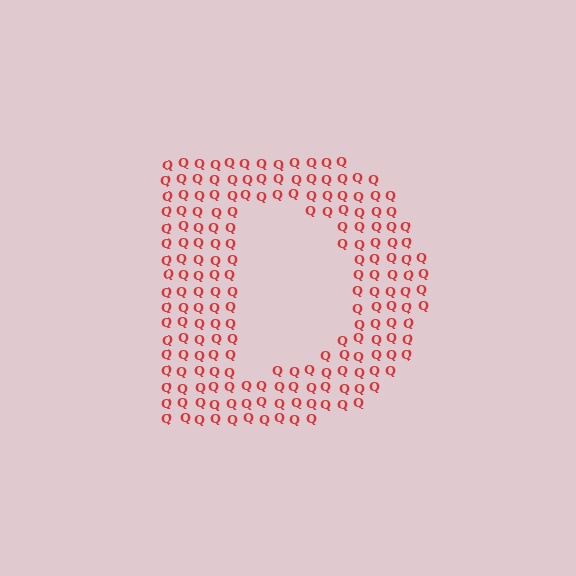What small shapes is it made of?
It is made of small letter Q's.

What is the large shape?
The large shape is the letter D.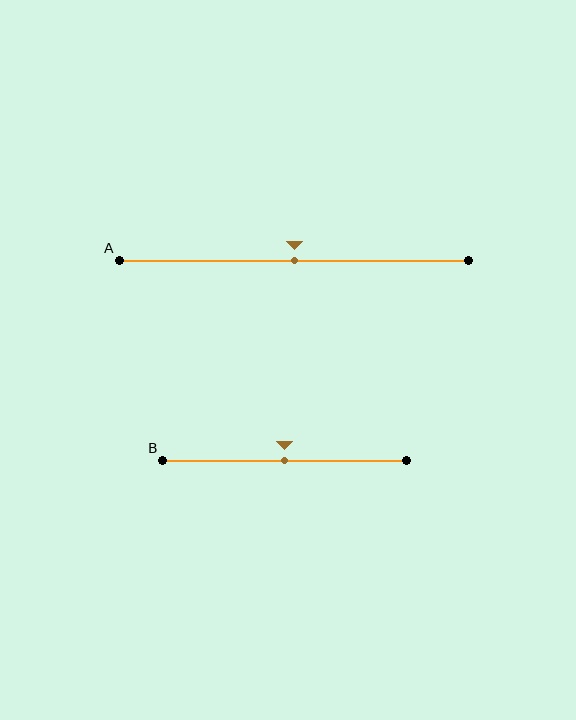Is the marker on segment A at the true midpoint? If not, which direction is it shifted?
Yes, the marker on segment A is at the true midpoint.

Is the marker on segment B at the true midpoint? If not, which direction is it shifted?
Yes, the marker on segment B is at the true midpoint.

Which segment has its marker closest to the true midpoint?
Segment A has its marker closest to the true midpoint.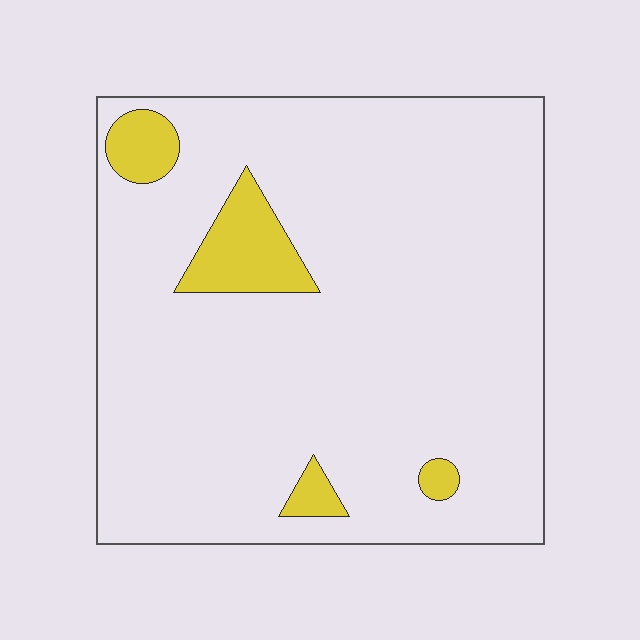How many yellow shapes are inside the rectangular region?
4.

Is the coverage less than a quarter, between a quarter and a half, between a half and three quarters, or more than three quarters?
Less than a quarter.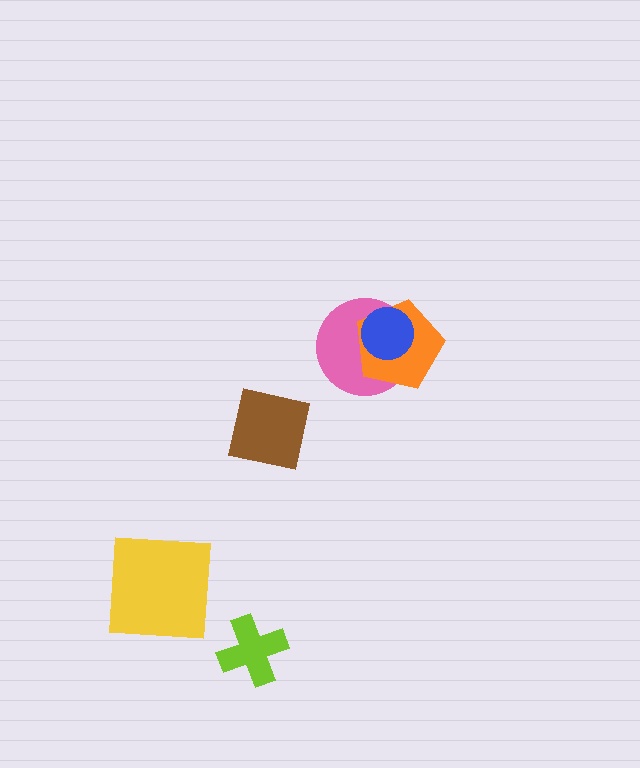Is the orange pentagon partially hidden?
Yes, it is partially covered by another shape.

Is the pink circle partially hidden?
Yes, it is partially covered by another shape.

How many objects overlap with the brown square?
0 objects overlap with the brown square.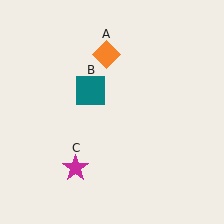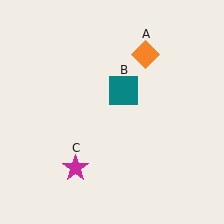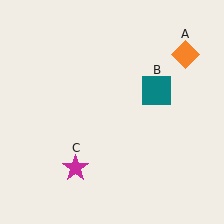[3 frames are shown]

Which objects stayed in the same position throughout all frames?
Magenta star (object C) remained stationary.